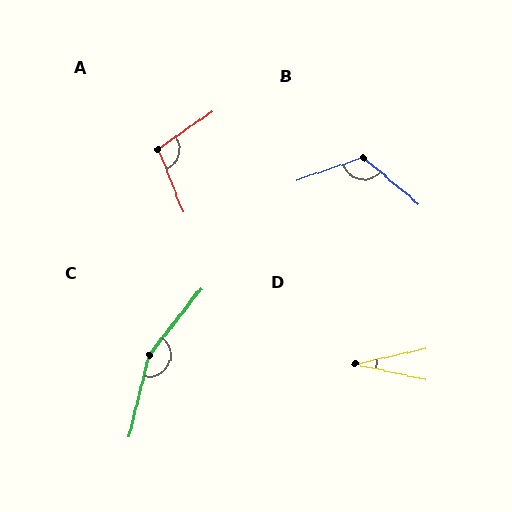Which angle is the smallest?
D, at approximately 25 degrees.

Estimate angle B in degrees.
Approximately 121 degrees.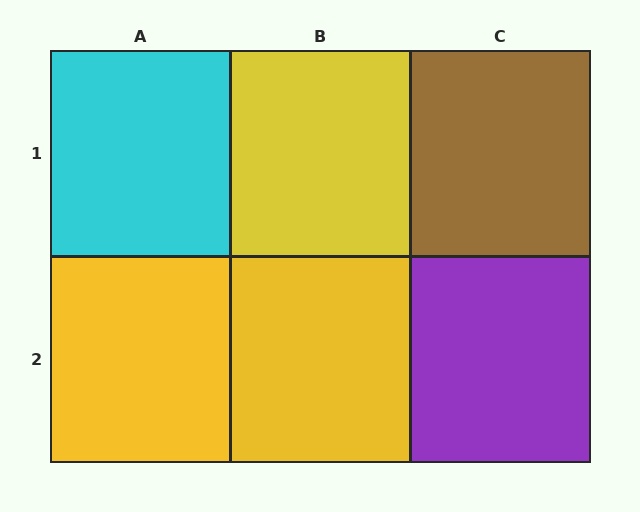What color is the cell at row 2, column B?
Yellow.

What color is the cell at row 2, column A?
Yellow.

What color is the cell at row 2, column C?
Purple.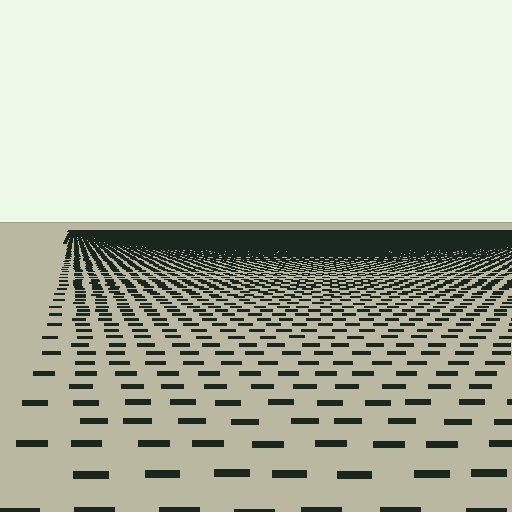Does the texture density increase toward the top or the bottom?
Density increases toward the top.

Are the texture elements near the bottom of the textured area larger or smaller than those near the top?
Larger. Near the bottom, elements are closer to the viewer and appear at a bigger on-screen size.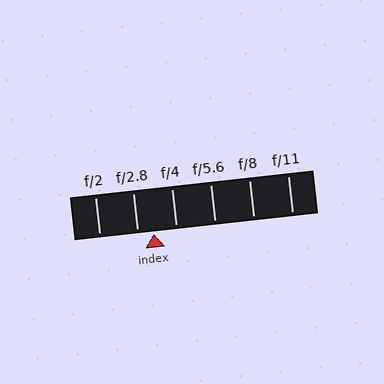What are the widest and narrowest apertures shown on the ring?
The widest aperture shown is f/2 and the narrowest is f/11.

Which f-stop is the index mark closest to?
The index mark is closest to f/2.8.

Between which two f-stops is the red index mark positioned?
The index mark is between f/2.8 and f/4.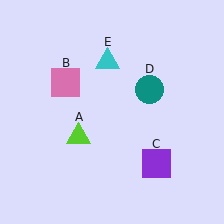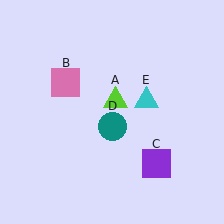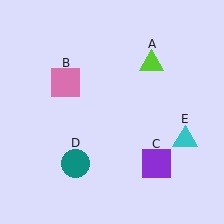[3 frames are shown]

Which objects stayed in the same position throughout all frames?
Pink square (object B) and purple square (object C) remained stationary.